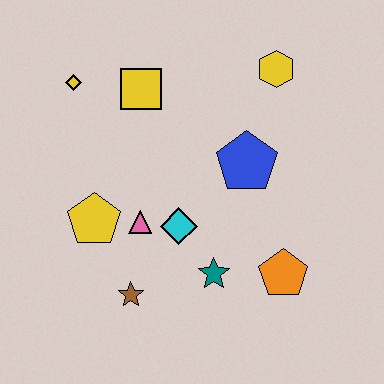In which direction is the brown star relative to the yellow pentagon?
The brown star is below the yellow pentagon.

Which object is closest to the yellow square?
The yellow diamond is closest to the yellow square.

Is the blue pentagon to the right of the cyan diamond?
Yes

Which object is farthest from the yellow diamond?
The orange pentagon is farthest from the yellow diamond.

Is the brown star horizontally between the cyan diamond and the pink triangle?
No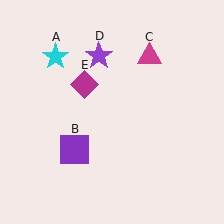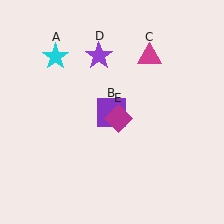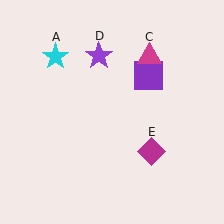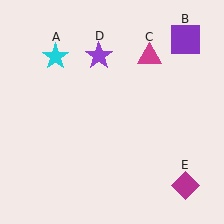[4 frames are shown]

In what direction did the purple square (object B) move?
The purple square (object B) moved up and to the right.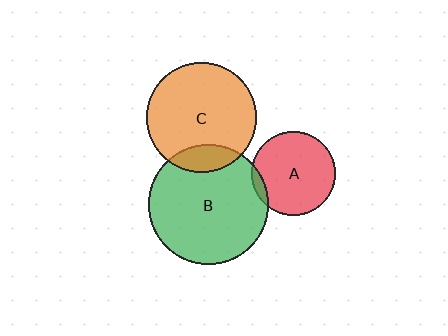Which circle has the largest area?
Circle B (green).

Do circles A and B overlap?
Yes.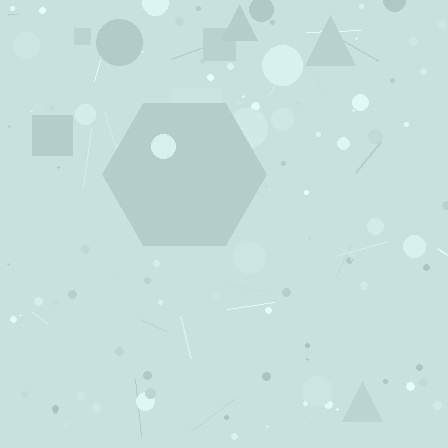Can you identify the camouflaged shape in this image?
The camouflaged shape is a hexagon.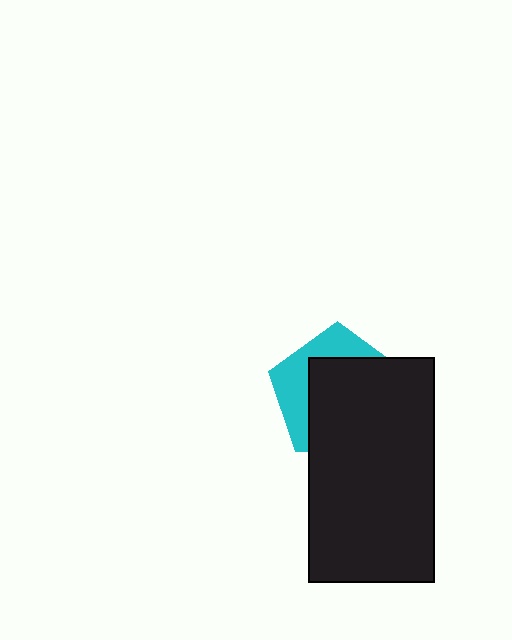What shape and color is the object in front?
The object in front is a black rectangle.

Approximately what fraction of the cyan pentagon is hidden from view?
Roughly 65% of the cyan pentagon is hidden behind the black rectangle.